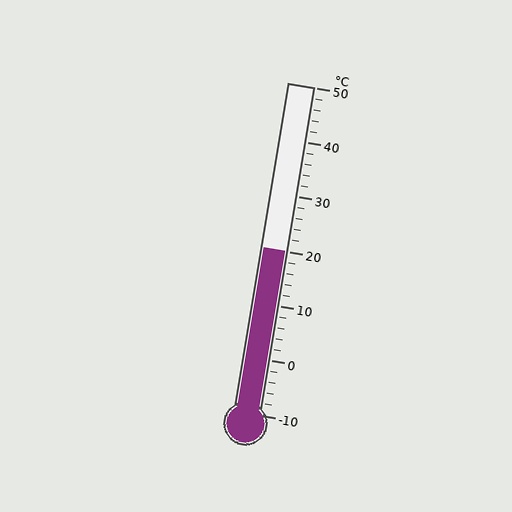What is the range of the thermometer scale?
The thermometer scale ranges from -10°C to 50°C.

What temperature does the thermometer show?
The thermometer shows approximately 20°C.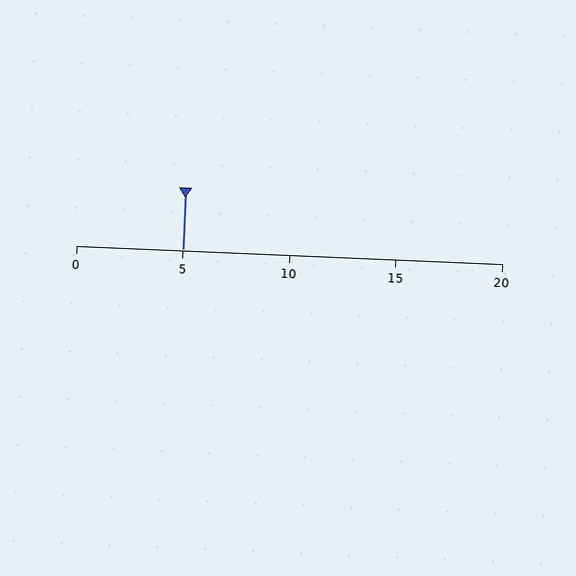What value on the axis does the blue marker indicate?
The marker indicates approximately 5.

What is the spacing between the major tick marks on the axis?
The major ticks are spaced 5 apart.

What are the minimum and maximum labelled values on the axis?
The axis runs from 0 to 20.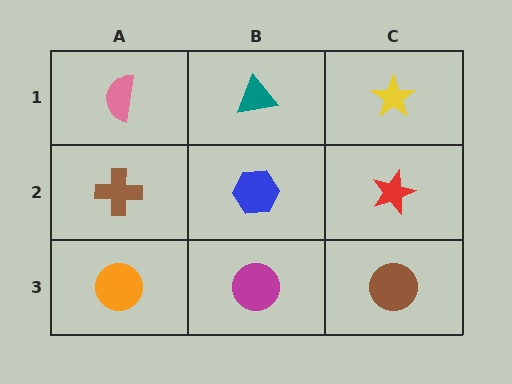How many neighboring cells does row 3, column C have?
2.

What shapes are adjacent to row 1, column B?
A blue hexagon (row 2, column B), a pink semicircle (row 1, column A), a yellow star (row 1, column C).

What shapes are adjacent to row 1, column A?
A brown cross (row 2, column A), a teal triangle (row 1, column B).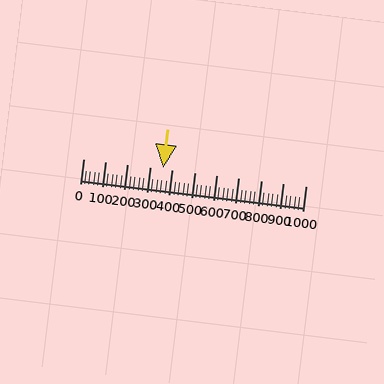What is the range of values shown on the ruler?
The ruler shows values from 0 to 1000.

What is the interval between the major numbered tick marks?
The major tick marks are spaced 100 units apart.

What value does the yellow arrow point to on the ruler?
The yellow arrow points to approximately 358.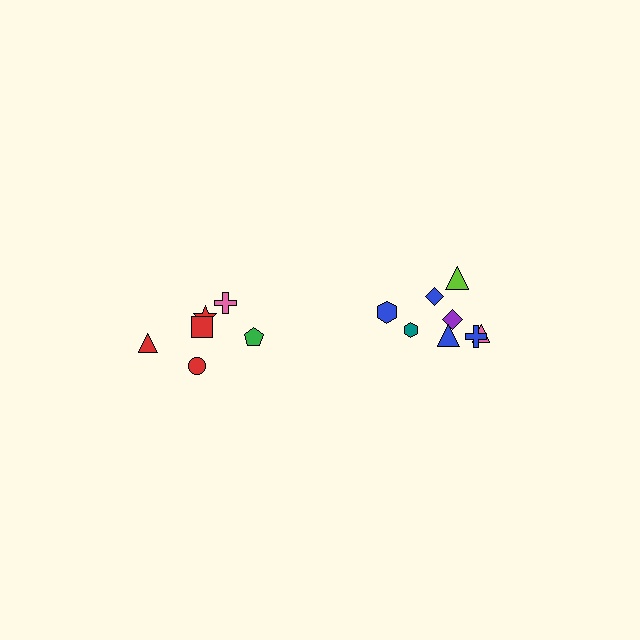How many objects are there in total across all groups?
There are 14 objects.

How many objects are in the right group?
There are 8 objects.